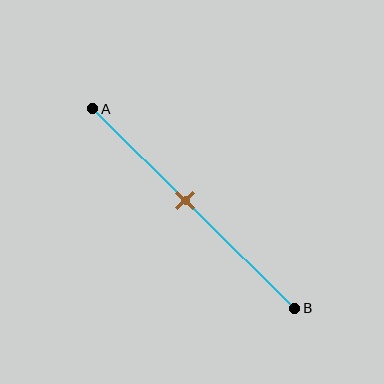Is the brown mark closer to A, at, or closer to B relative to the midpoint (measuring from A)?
The brown mark is closer to point A than the midpoint of segment AB.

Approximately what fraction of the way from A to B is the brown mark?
The brown mark is approximately 45% of the way from A to B.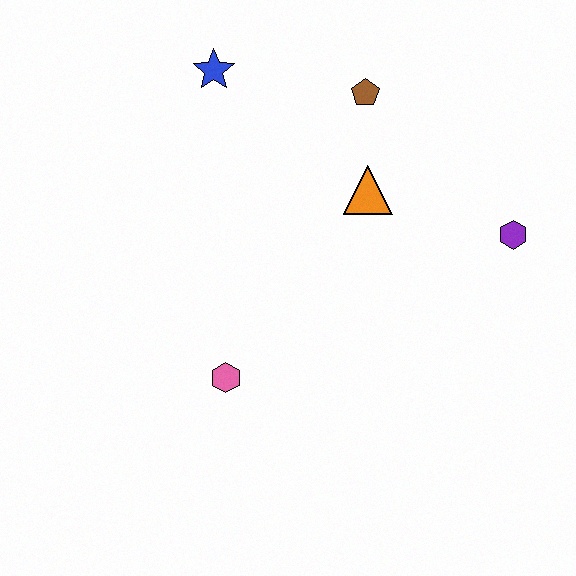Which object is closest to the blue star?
The brown pentagon is closest to the blue star.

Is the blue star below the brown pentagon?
No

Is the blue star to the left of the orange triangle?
Yes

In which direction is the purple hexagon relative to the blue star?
The purple hexagon is to the right of the blue star.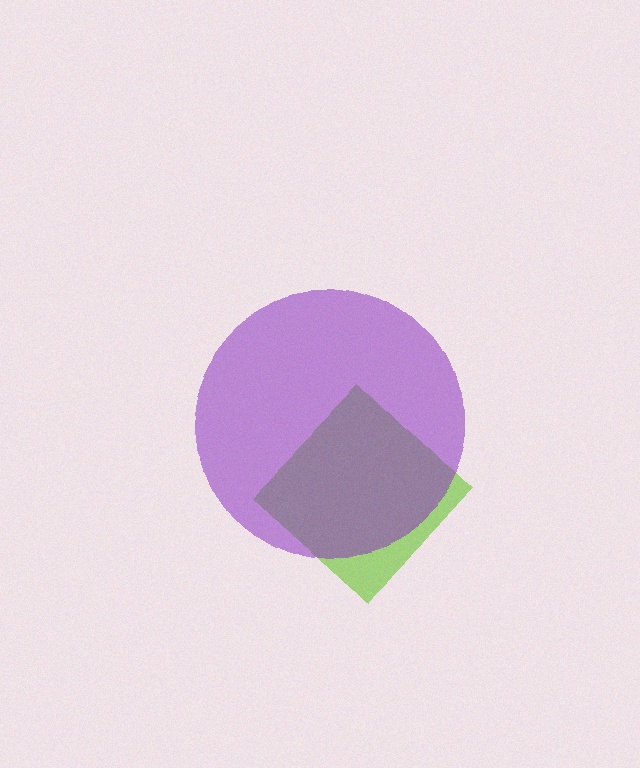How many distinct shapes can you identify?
There are 2 distinct shapes: a lime diamond, a purple circle.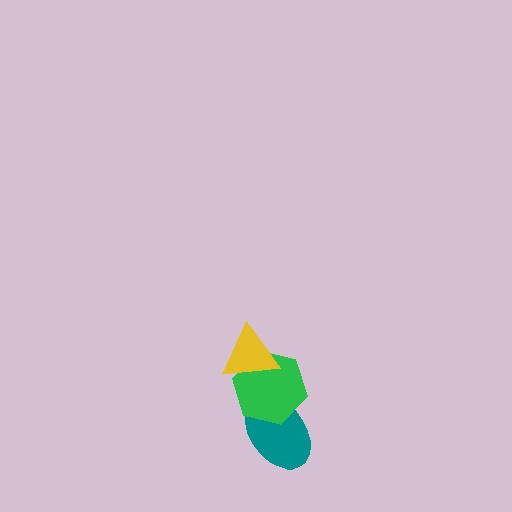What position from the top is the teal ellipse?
The teal ellipse is 3rd from the top.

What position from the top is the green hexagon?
The green hexagon is 2nd from the top.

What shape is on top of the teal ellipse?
The green hexagon is on top of the teal ellipse.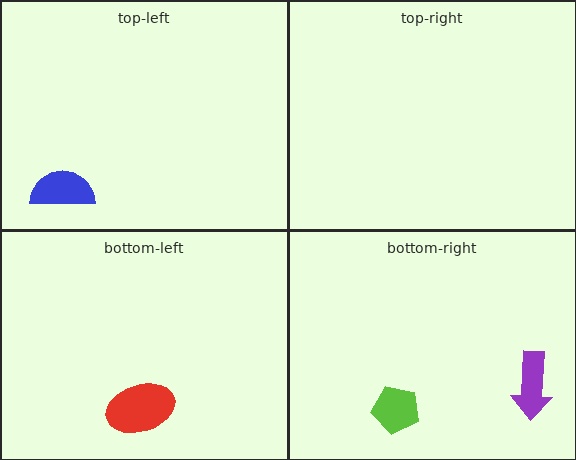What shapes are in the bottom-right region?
The lime pentagon, the purple arrow.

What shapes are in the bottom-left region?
The red ellipse.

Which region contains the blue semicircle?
The top-left region.